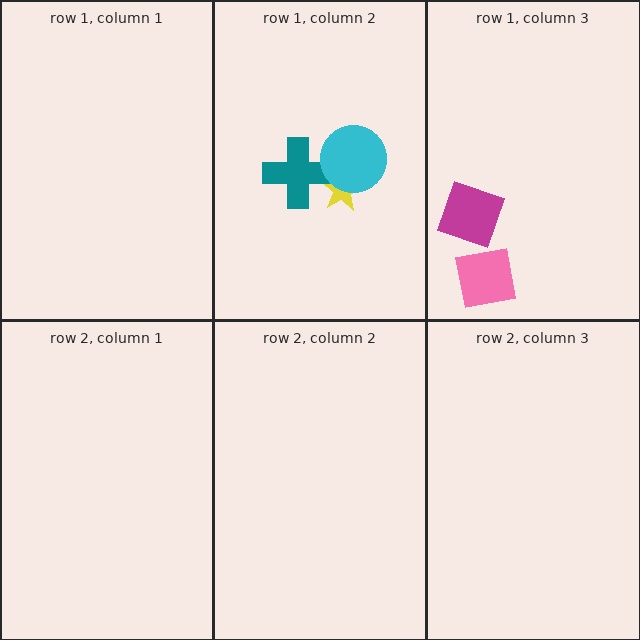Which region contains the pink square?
The row 1, column 3 region.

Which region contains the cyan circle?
The row 1, column 2 region.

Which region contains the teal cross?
The row 1, column 2 region.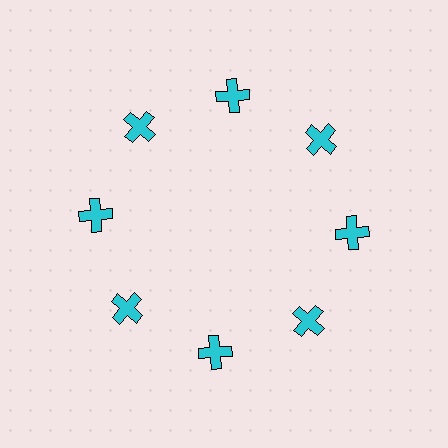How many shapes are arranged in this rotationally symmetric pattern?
There are 8 shapes, arranged in 8 groups of 1.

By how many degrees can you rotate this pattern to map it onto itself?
The pattern maps onto itself every 45 degrees of rotation.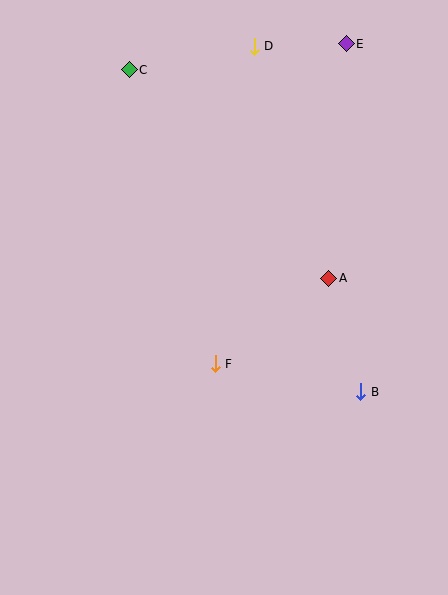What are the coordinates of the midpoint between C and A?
The midpoint between C and A is at (229, 174).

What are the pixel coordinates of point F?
Point F is at (215, 364).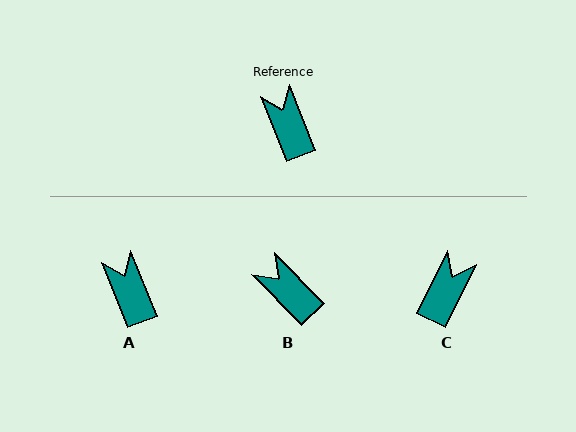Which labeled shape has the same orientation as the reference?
A.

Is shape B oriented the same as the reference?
No, it is off by about 22 degrees.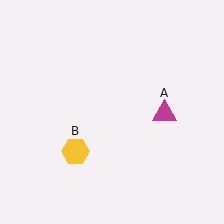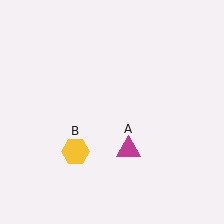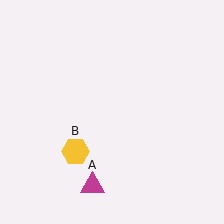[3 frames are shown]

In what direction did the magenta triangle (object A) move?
The magenta triangle (object A) moved down and to the left.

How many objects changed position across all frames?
1 object changed position: magenta triangle (object A).